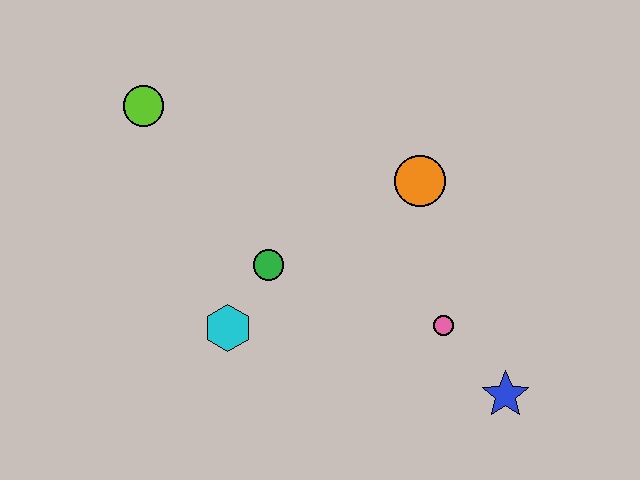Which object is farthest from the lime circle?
The blue star is farthest from the lime circle.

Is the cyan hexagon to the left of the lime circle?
No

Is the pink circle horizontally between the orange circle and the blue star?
Yes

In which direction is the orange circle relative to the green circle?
The orange circle is to the right of the green circle.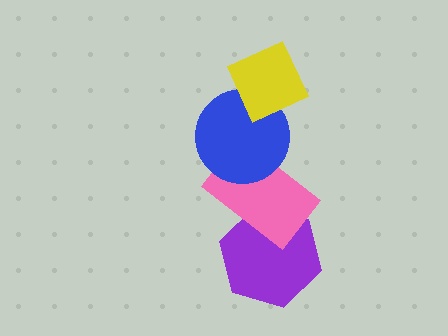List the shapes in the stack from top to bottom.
From top to bottom: the yellow diamond, the blue circle, the pink rectangle, the purple hexagon.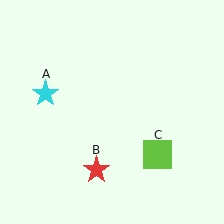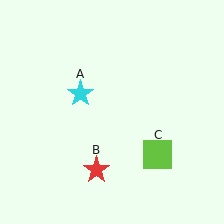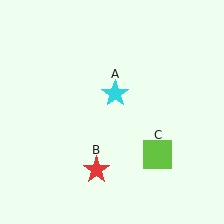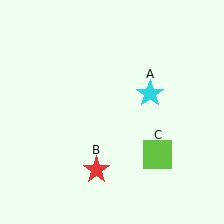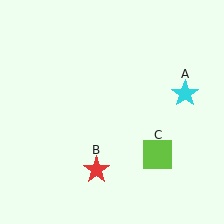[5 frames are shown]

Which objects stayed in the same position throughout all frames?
Red star (object B) and lime square (object C) remained stationary.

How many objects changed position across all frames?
1 object changed position: cyan star (object A).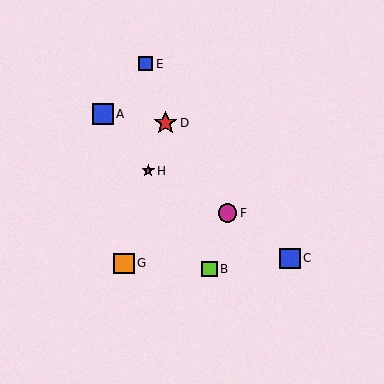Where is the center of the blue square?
The center of the blue square is at (103, 114).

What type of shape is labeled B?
Shape B is a lime square.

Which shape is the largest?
The red star (labeled D) is the largest.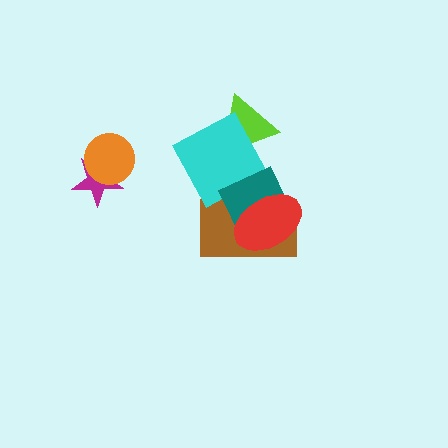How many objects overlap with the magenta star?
1 object overlaps with the magenta star.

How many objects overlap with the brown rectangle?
3 objects overlap with the brown rectangle.